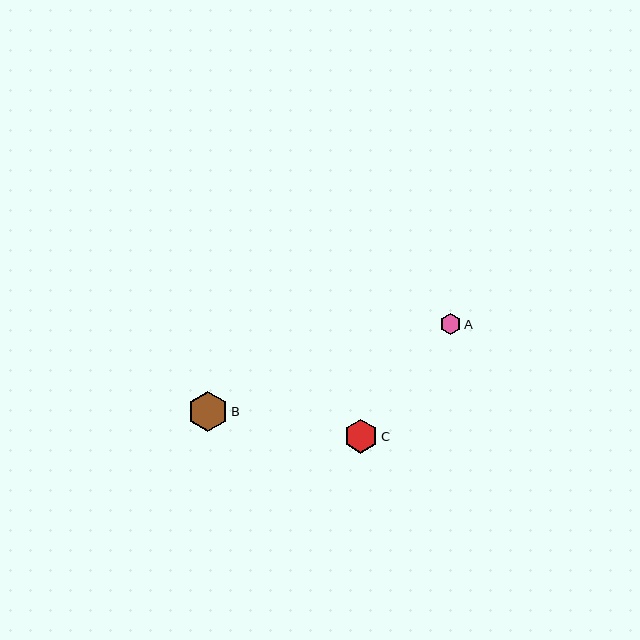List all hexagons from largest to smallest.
From largest to smallest: B, C, A.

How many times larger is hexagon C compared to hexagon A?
Hexagon C is approximately 1.7 times the size of hexagon A.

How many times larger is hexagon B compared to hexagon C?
Hexagon B is approximately 1.2 times the size of hexagon C.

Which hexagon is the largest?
Hexagon B is the largest with a size of approximately 40 pixels.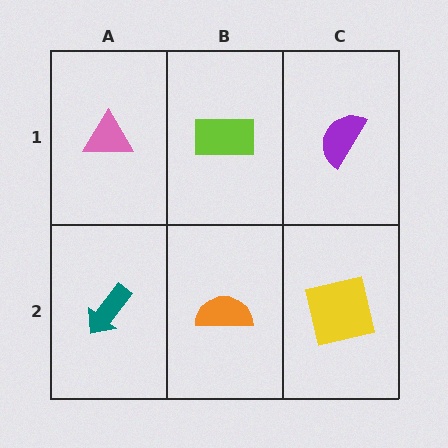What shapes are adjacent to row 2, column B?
A lime rectangle (row 1, column B), a teal arrow (row 2, column A), a yellow square (row 2, column C).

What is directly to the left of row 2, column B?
A teal arrow.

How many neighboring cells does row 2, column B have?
3.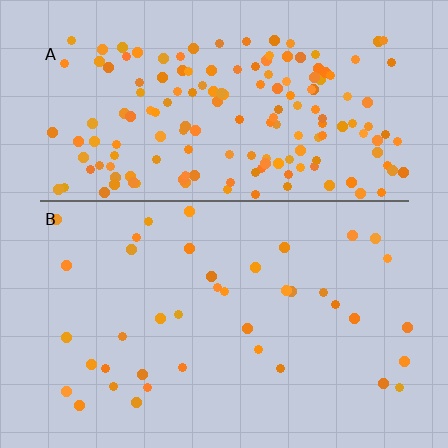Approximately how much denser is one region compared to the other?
Approximately 4.3× — region A over region B.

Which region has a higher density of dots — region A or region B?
A (the top).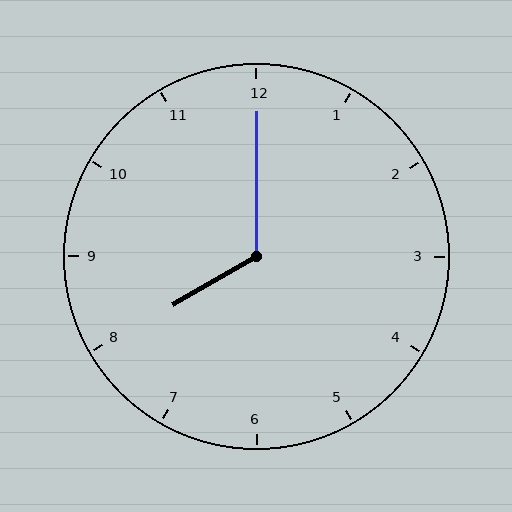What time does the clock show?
8:00.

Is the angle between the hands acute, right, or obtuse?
It is obtuse.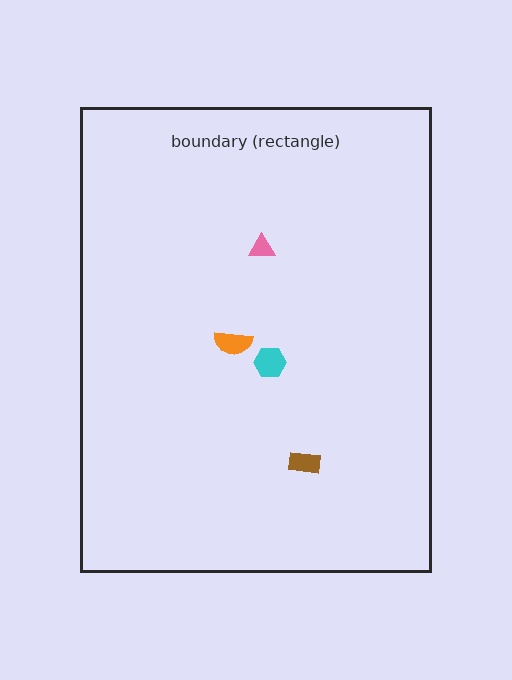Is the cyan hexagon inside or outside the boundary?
Inside.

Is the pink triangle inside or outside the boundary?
Inside.